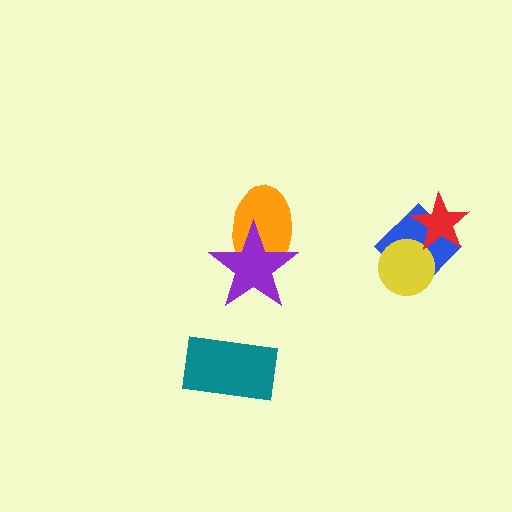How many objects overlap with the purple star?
1 object overlaps with the purple star.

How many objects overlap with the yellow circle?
1 object overlaps with the yellow circle.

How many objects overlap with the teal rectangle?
0 objects overlap with the teal rectangle.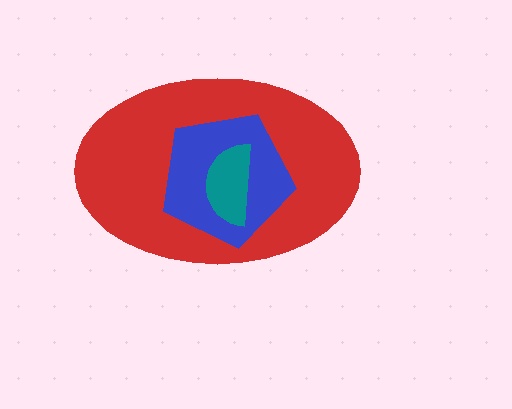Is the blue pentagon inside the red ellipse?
Yes.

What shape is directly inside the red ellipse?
The blue pentagon.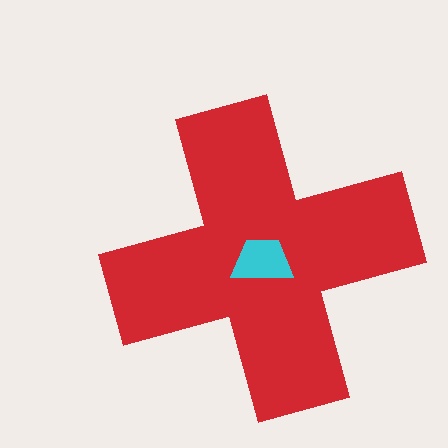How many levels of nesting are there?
2.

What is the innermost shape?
The cyan trapezoid.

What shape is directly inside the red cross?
The cyan trapezoid.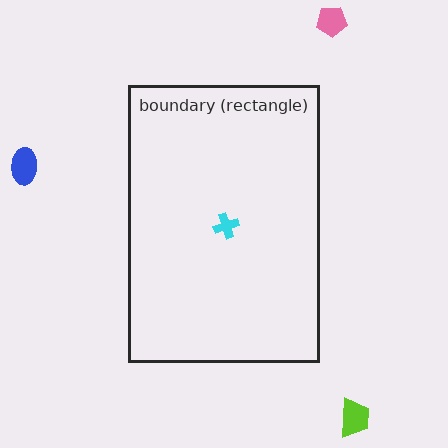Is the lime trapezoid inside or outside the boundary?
Outside.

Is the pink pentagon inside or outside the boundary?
Outside.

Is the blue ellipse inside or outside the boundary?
Outside.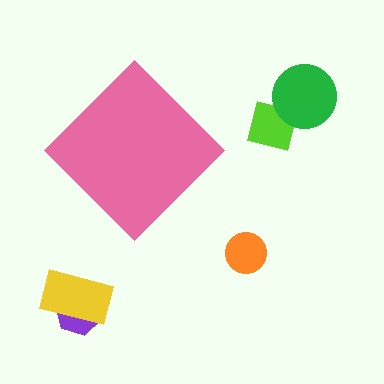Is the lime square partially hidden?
No, the lime square is fully visible.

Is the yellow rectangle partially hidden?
No, the yellow rectangle is fully visible.